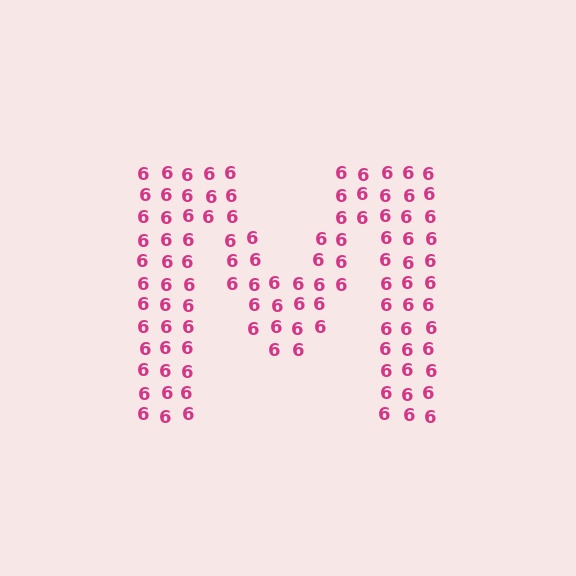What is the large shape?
The large shape is the letter M.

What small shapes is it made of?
It is made of small digit 6's.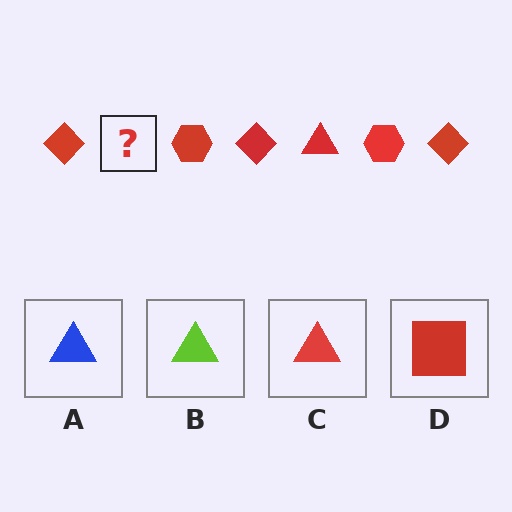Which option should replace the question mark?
Option C.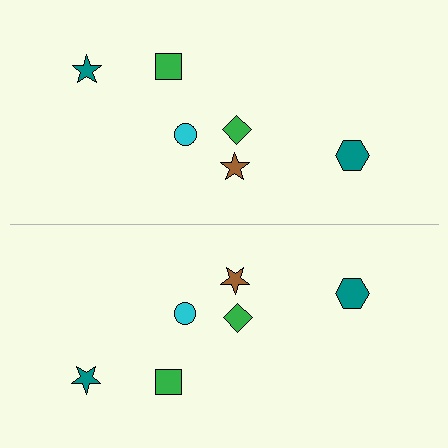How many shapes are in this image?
There are 12 shapes in this image.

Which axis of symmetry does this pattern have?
The pattern has a horizontal axis of symmetry running through the center of the image.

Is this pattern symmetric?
Yes, this pattern has bilateral (reflection) symmetry.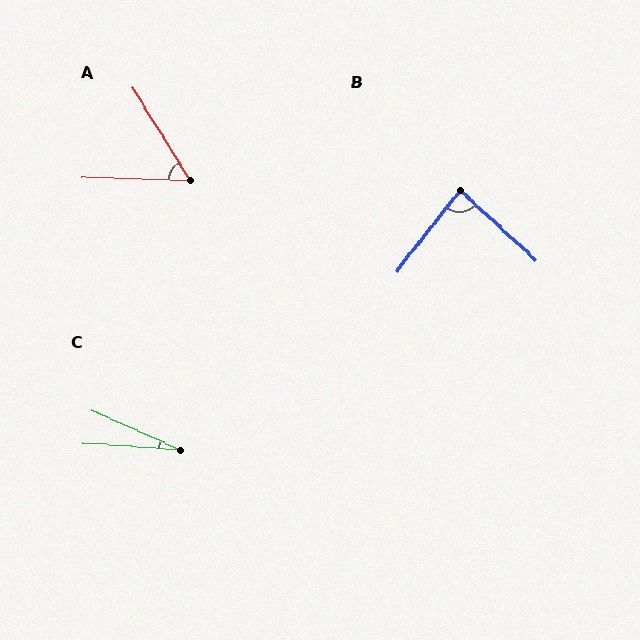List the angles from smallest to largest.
C (20°), A (57°), B (85°).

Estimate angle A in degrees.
Approximately 57 degrees.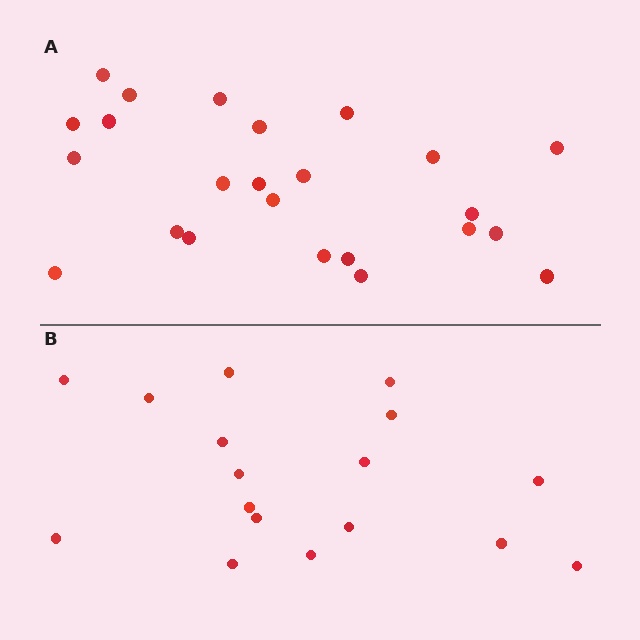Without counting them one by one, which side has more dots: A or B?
Region A (the top region) has more dots.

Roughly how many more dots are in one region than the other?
Region A has roughly 8 or so more dots than region B.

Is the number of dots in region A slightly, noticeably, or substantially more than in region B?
Region A has noticeably more, but not dramatically so. The ratio is roughly 1.4 to 1.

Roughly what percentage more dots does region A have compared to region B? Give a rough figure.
About 40% more.